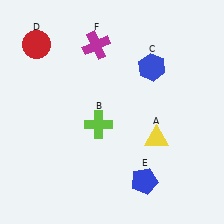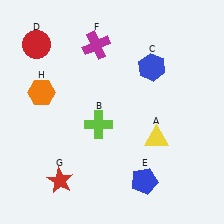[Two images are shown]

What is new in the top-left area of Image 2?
An orange hexagon (H) was added in the top-left area of Image 2.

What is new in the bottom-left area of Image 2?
A red star (G) was added in the bottom-left area of Image 2.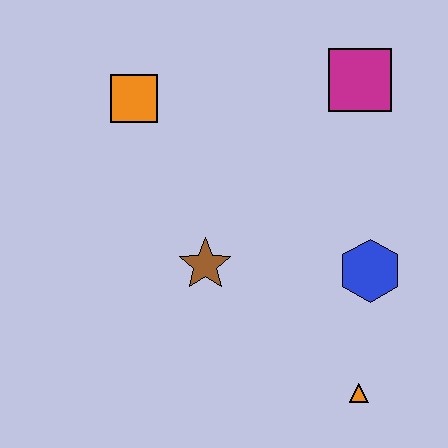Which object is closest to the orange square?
The brown star is closest to the orange square.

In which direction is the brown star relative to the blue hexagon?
The brown star is to the left of the blue hexagon.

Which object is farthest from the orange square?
The orange triangle is farthest from the orange square.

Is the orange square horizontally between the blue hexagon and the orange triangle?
No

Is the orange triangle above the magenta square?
No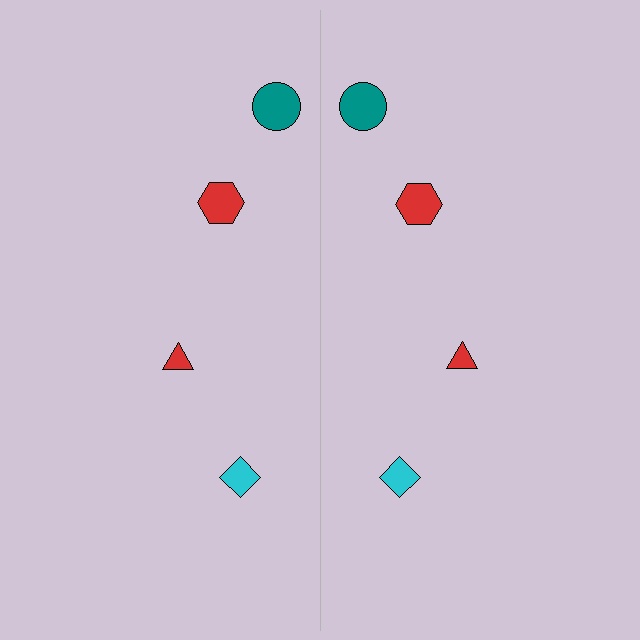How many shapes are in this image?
There are 8 shapes in this image.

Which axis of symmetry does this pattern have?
The pattern has a vertical axis of symmetry running through the center of the image.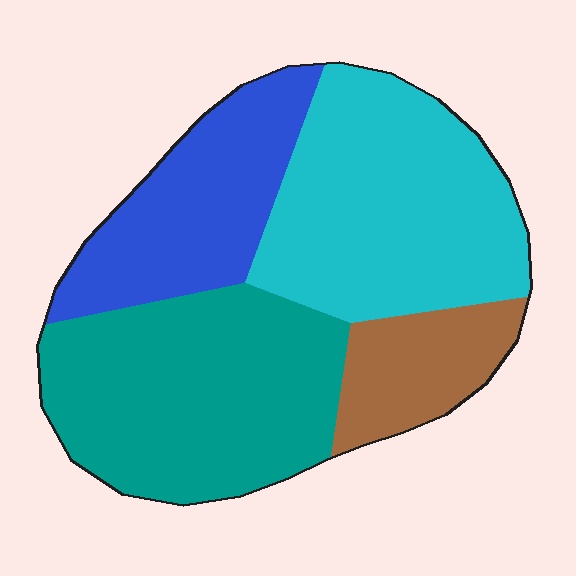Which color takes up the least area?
Brown, at roughly 10%.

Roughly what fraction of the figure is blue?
Blue takes up about one fifth (1/5) of the figure.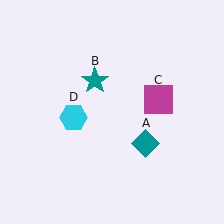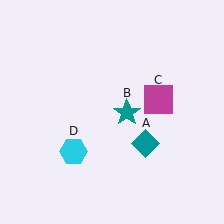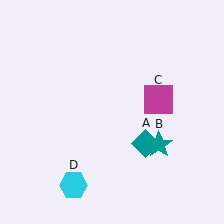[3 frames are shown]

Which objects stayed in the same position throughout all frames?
Teal diamond (object A) and magenta square (object C) remained stationary.